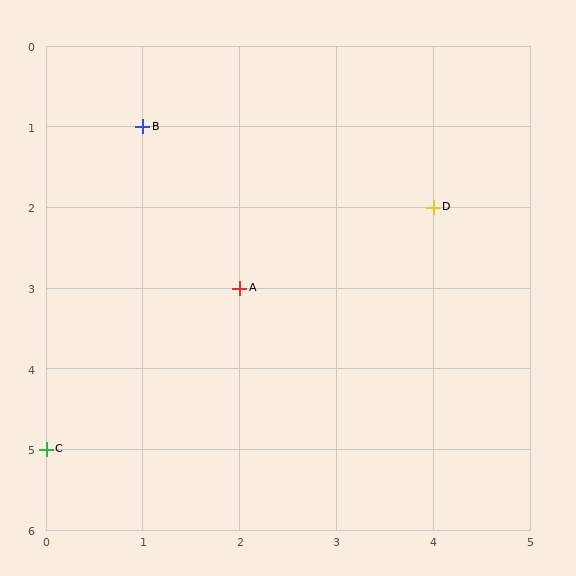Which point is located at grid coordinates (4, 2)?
Point D is at (4, 2).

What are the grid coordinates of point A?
Point A is at grid coordinates (2, 3).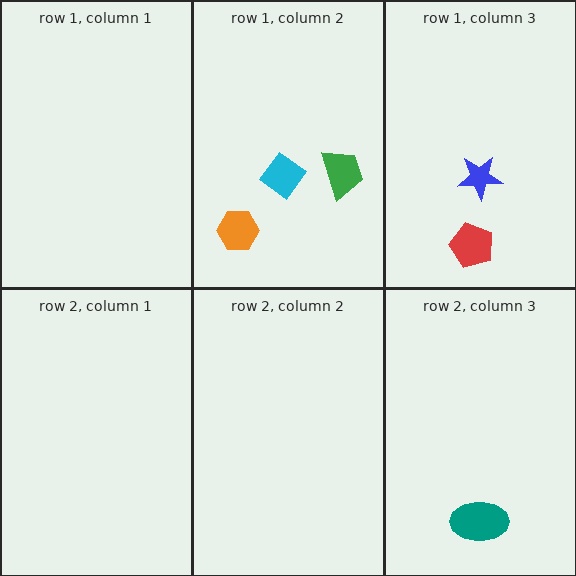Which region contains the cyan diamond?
The row 1, column 2 region.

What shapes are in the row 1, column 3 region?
The blue star, the red pentagon.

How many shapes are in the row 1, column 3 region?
2.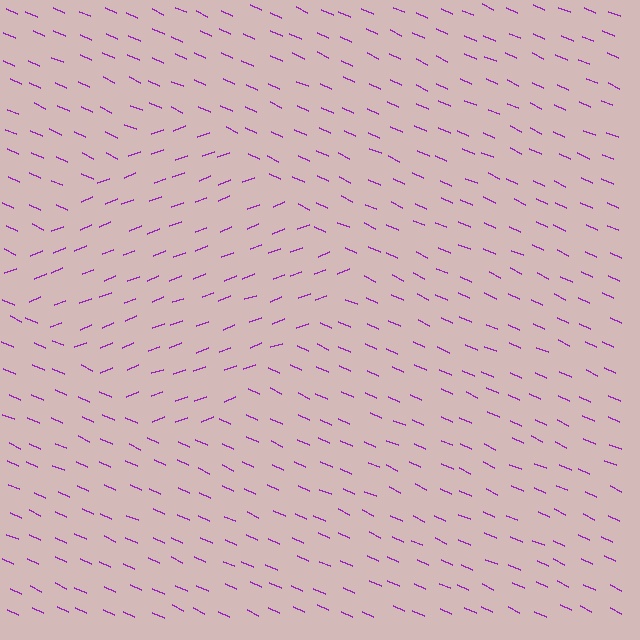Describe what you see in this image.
The image is filled with small purple line segments. A diamond region in the image has lines oriented differently from the surrounding lines, creating a visible texture boundary.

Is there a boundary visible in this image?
Yes, there is a texture boundary formed by a change in line orientation.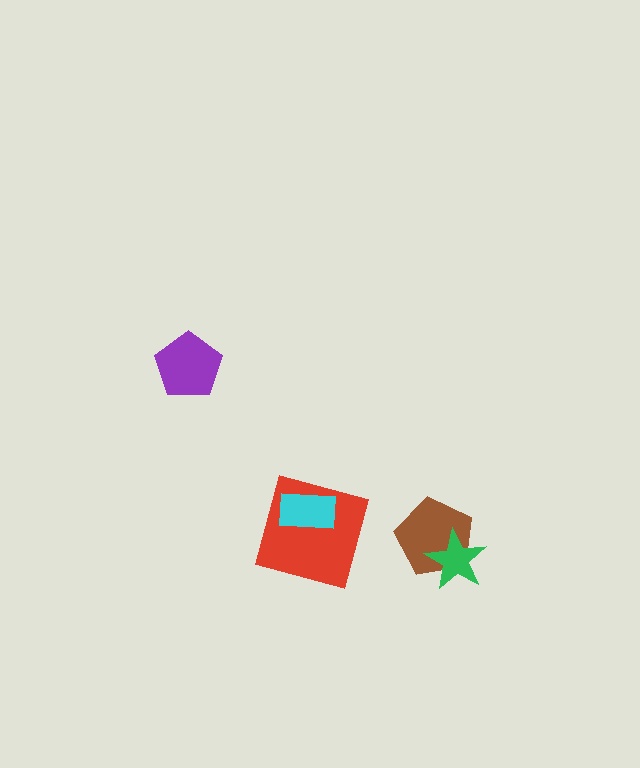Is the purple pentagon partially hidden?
No, no other shape covers it.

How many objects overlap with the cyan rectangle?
1 object overlaps with the cyan rectangle.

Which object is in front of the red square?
The cyan rectangle is in front of the red square.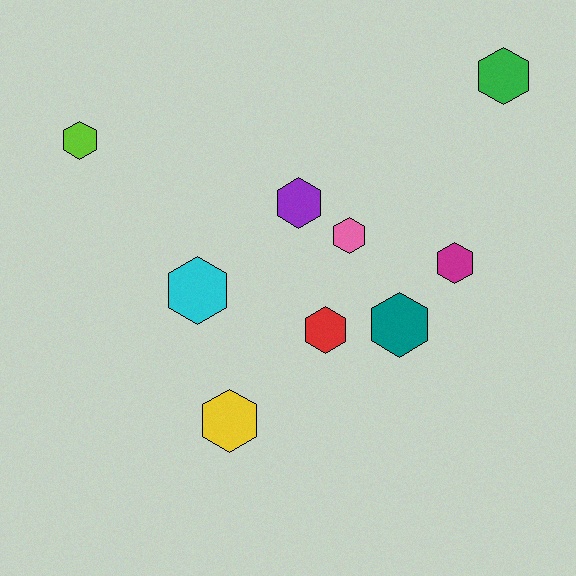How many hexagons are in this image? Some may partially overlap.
There are 9 hexagons.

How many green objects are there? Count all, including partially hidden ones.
There is 1 green object.